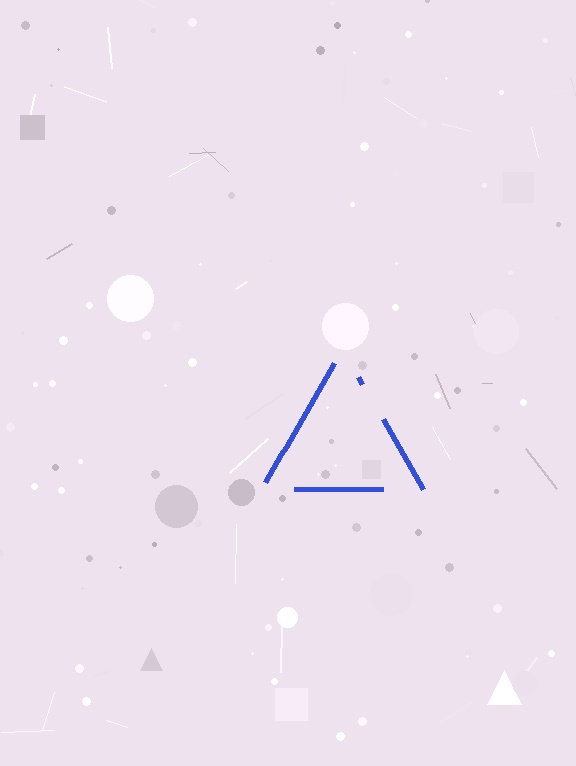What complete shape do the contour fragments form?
The contour fragments form a triangle.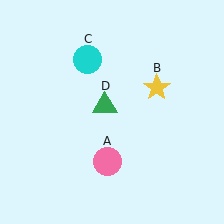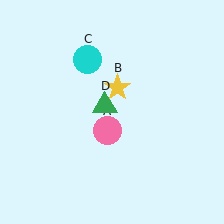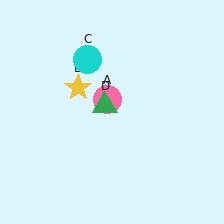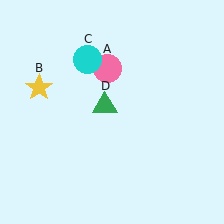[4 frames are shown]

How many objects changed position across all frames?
2 objects changed position: pink circle (object A), yellow star (object B).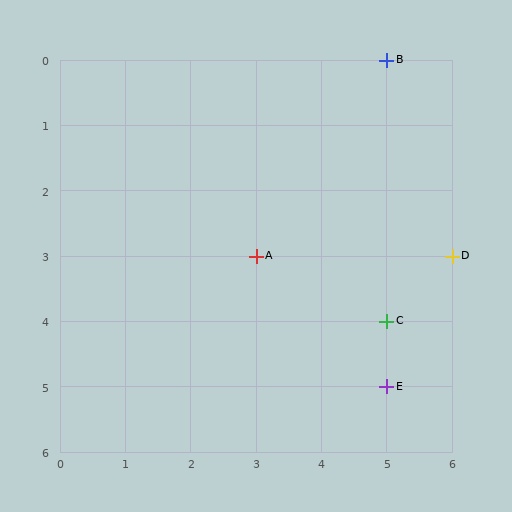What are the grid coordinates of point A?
Point A is at grid coordinates (3, 3).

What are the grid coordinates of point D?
Point D is at grid coordinates (6, 3).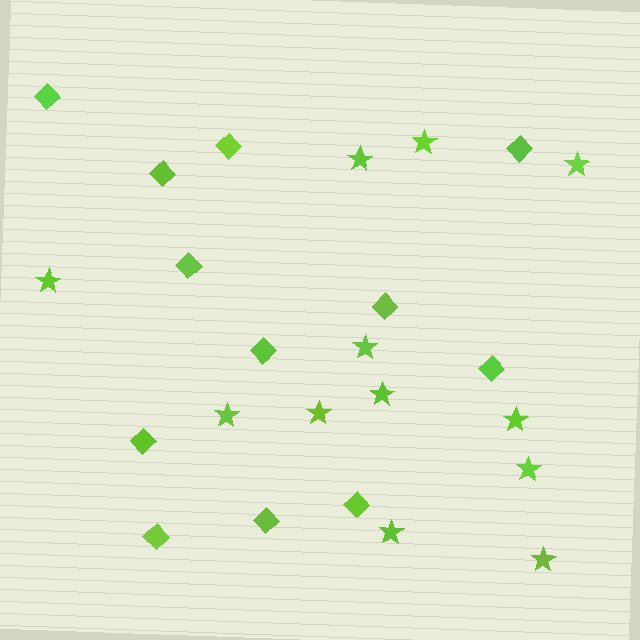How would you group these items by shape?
There are 2 groups: one group of stars (12) and one group of diamonds (12).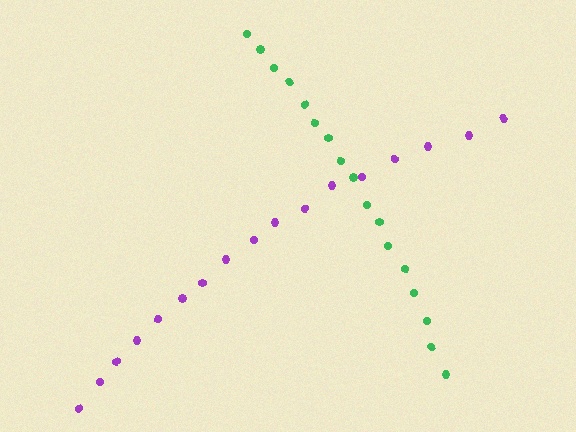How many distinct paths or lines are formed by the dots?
There are 2 distinct paths.